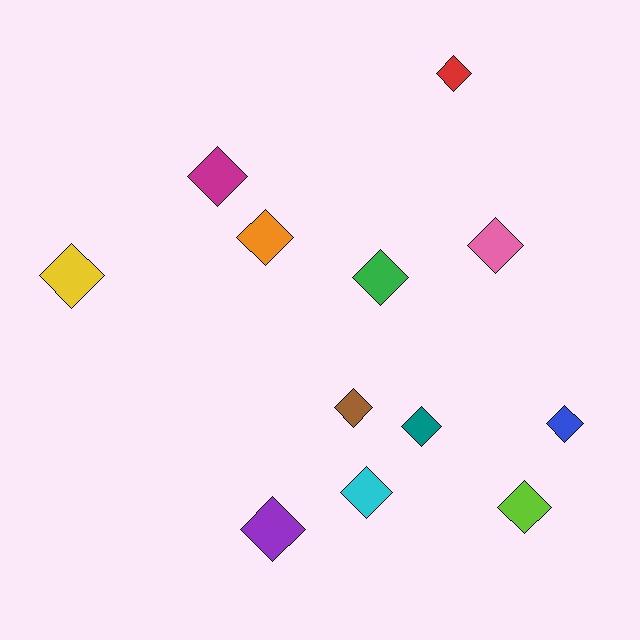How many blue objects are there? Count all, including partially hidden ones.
There is 1 blue object.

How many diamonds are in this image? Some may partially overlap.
There are 12 diamonds.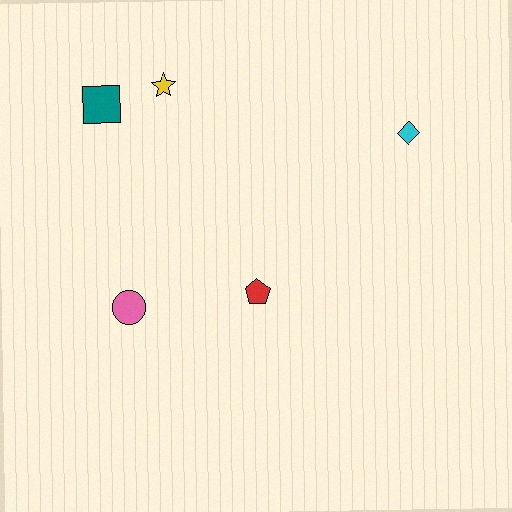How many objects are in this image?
There are 5 objects.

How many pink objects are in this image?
There is 1 pink object.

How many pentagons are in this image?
There is 1 pentagon.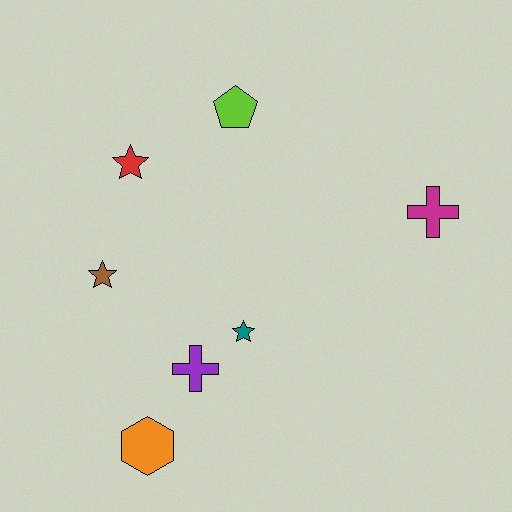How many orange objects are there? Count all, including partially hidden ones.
There is 1 orange object.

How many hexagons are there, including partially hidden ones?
There is 1 hexagon.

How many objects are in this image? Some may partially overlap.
There are 7 objects.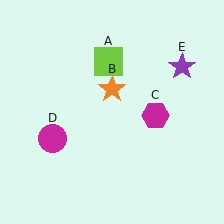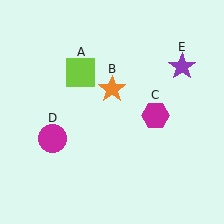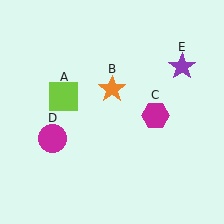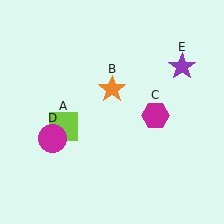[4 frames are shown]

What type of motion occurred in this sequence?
The lime square (object A) rotated counterclockwise around the center of the scene.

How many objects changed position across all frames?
1 object changed position: lime square (object A).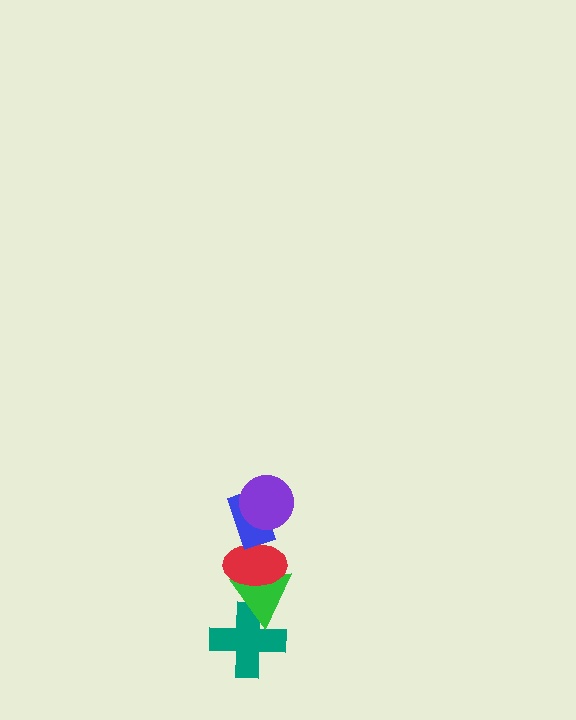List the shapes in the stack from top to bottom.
From top to bottom: the purple circle, the blue rectangle, the red ellipse, the green triangle, the teal cross.